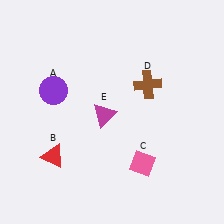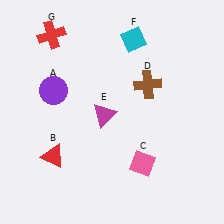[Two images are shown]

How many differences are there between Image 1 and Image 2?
There are 2 differences between the two images.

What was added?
A cyan diamond (F), a red cross (G) were added in Image 2.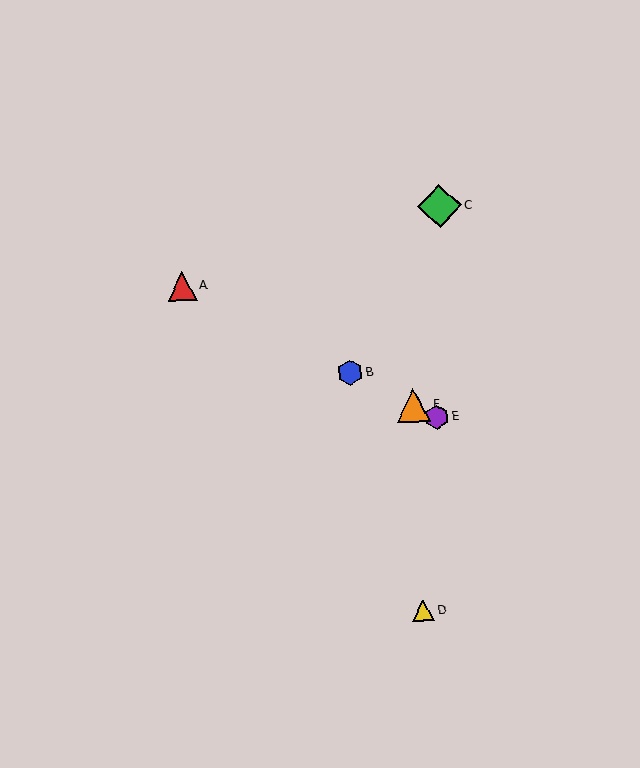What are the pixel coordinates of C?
Object C is at (439, 206).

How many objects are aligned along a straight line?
4 objects (A, B, E, F) are aligned along a straight line.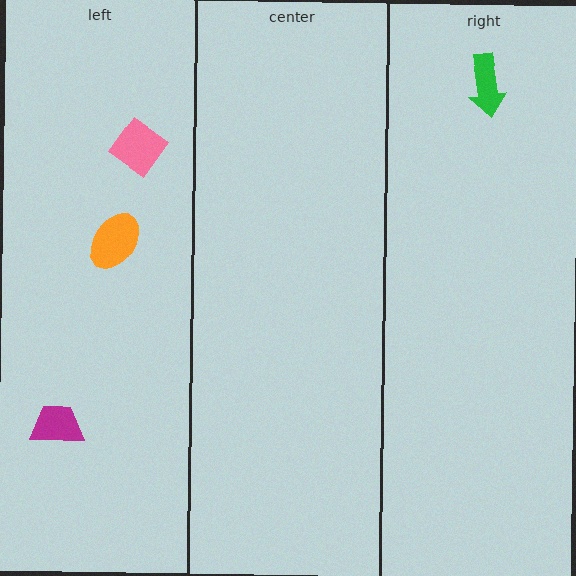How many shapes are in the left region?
3.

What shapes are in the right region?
The green arrow.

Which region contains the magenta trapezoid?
The left region.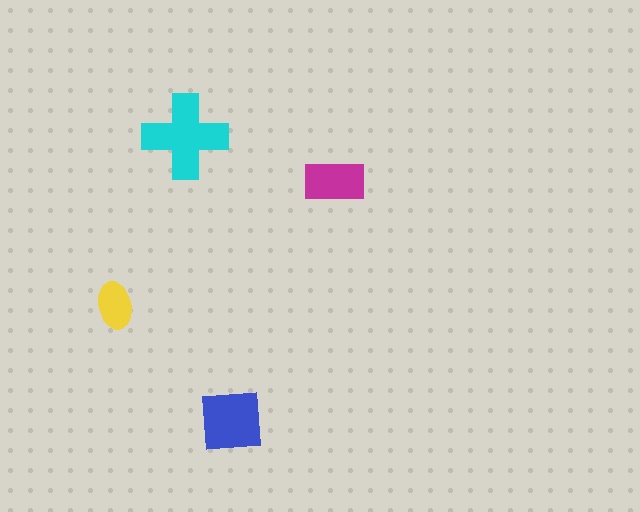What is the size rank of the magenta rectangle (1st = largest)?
3rd.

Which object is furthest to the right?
The magenta rectangle is rightmost.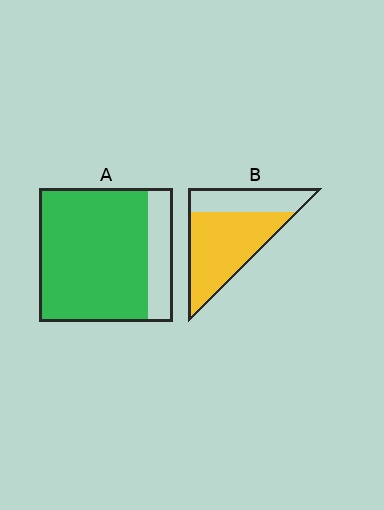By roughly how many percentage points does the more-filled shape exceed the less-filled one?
By roughly 15 percentage points (A over B).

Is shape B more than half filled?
Yes.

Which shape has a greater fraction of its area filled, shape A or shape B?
Shape A.